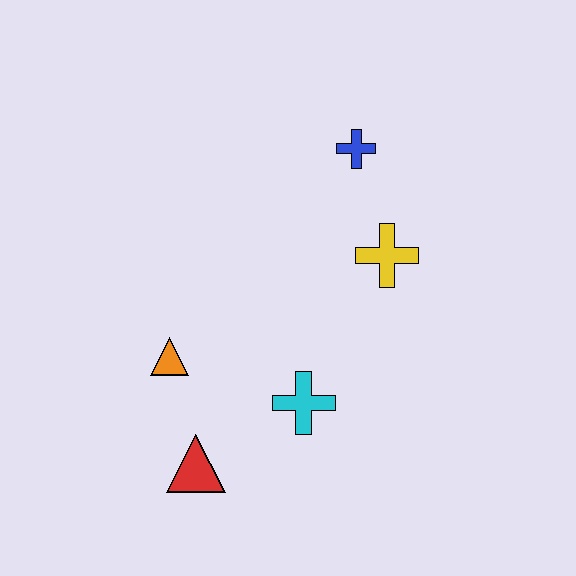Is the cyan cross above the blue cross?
No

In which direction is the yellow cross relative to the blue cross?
The yellow cross is below the blue cross.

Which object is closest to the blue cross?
The yellow cross is closest to the blue cross.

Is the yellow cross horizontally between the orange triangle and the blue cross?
No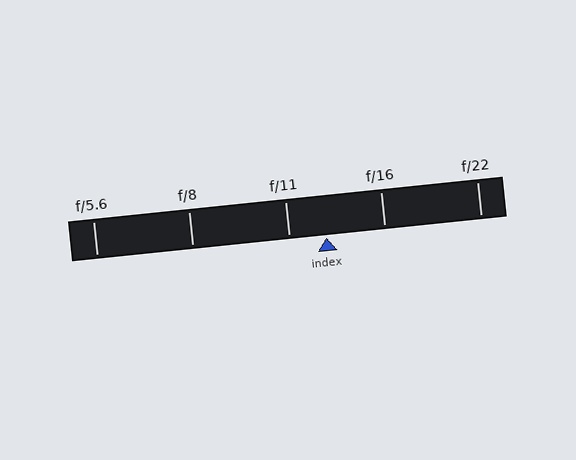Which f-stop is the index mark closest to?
The index mark is closest to f/11.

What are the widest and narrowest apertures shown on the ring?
The widest aperture shown is f/5.6 and the narrowest is f/22.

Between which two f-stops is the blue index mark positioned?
The index mark is between f/11 and f/16.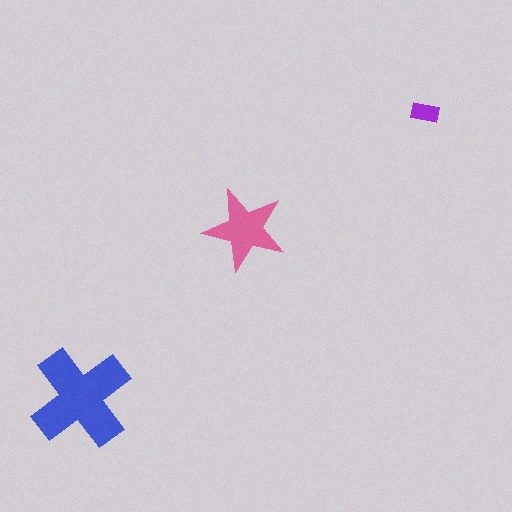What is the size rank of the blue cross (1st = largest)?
1st.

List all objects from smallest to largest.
The purple rectangle, the pink star, the blue cross.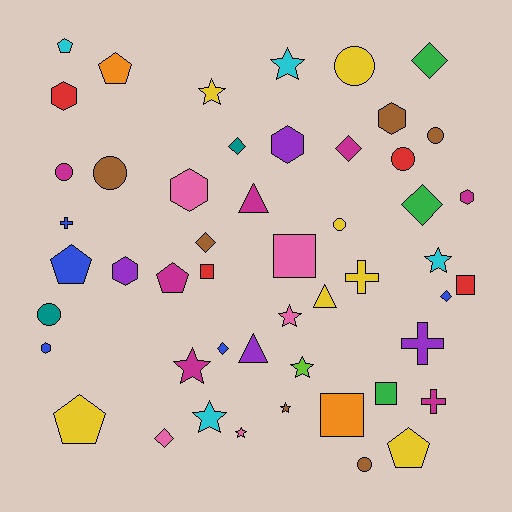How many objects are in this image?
There are 50 objects.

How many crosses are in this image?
There are 4 crosses.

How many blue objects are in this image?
There are 5 blue objects.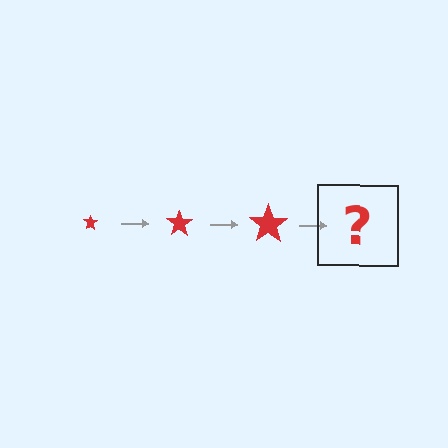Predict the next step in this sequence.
The next step is a red star, larger than the previous one.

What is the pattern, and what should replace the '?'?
The pattern is that the star gets progressively larger each step. The '?' should be a red star, larger than the previous one.